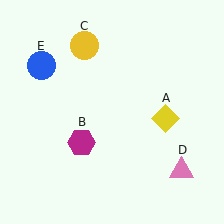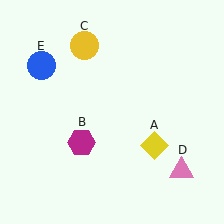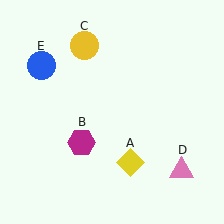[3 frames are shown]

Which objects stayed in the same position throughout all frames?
Magenta hexagon (object B) and yellow circle (object C) and pink triangle (object D) and blue circle (object E) remained stationary.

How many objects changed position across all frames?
1 object changed position: yellow diamond (object A).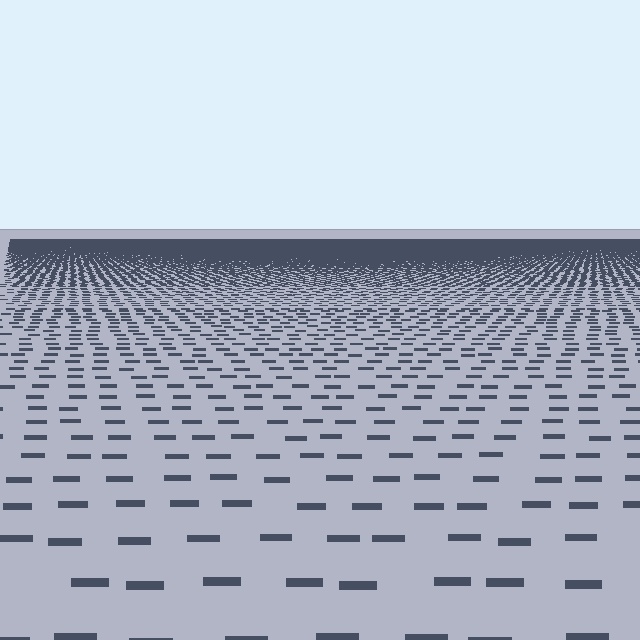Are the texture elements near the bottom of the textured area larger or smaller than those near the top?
Larger. Near the bottom, elements are closer to the viewer and appear at a bigger on-screen size.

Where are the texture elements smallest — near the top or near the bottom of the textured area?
Near the top.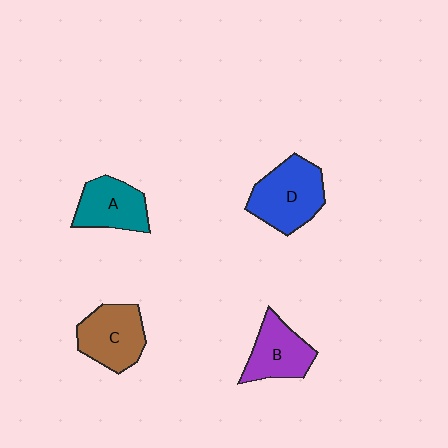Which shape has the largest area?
Shape D (blue).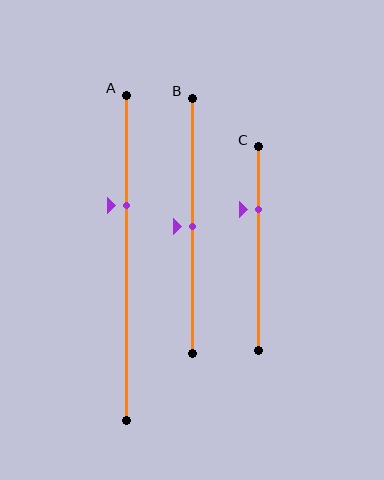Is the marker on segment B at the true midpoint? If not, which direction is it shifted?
Yes, the marker on segment B is at the true midpoint.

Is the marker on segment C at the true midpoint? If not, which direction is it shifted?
No, the marker on segment C is shifted upward by about 19% of the segment length.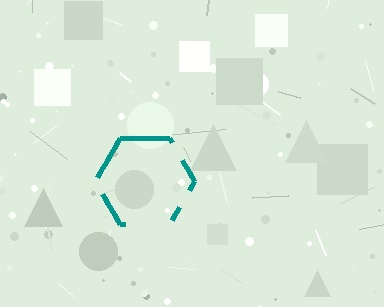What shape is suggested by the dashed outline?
The dashed outline suggests a hexagon.